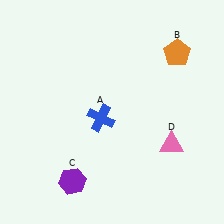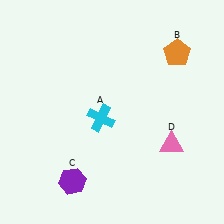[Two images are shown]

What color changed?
The cross (A) changed from blue in Image 1 to cyan in Image 2.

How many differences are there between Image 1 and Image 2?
There is 1 difference between the two images.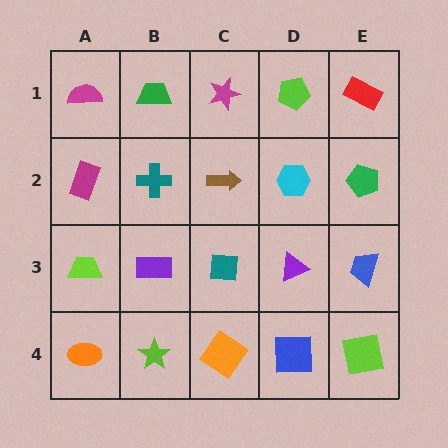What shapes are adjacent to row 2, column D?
A lime pentagon (row 1, column D), a purple triangle (row 3, column D), a brown arrow (row 2, column C), a green pentagon (row 2, column E).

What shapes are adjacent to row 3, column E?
A green pentagon (row 2, column E), a lime square (row 4, column E), a purple triangle (row 3, column D).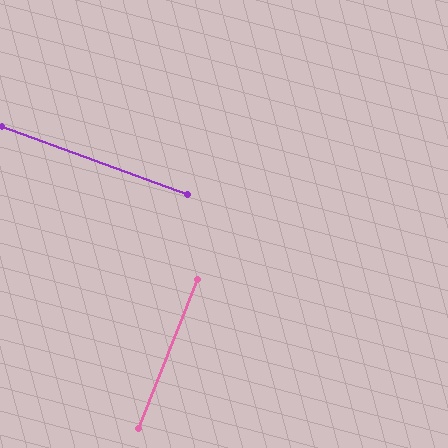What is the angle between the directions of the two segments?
Approximately 88 degrees.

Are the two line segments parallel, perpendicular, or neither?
Perpendicular — they meet at approximately 88°.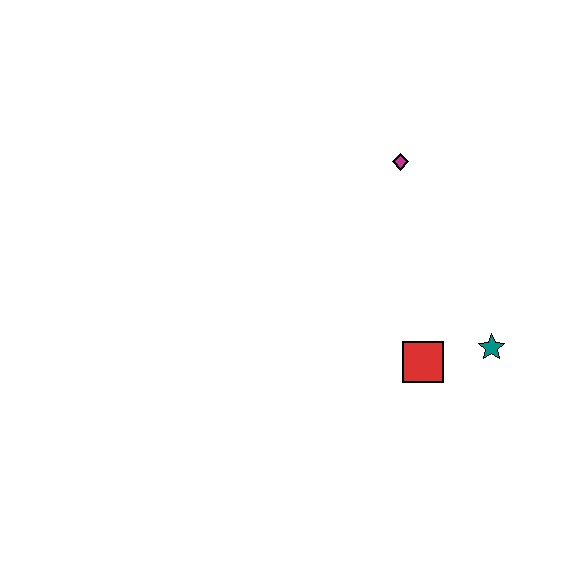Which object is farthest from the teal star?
The magenta diamond is farthest from the teal star.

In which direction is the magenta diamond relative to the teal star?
The magenta diamond is above the teal star.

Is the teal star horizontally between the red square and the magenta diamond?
No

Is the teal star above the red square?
Yes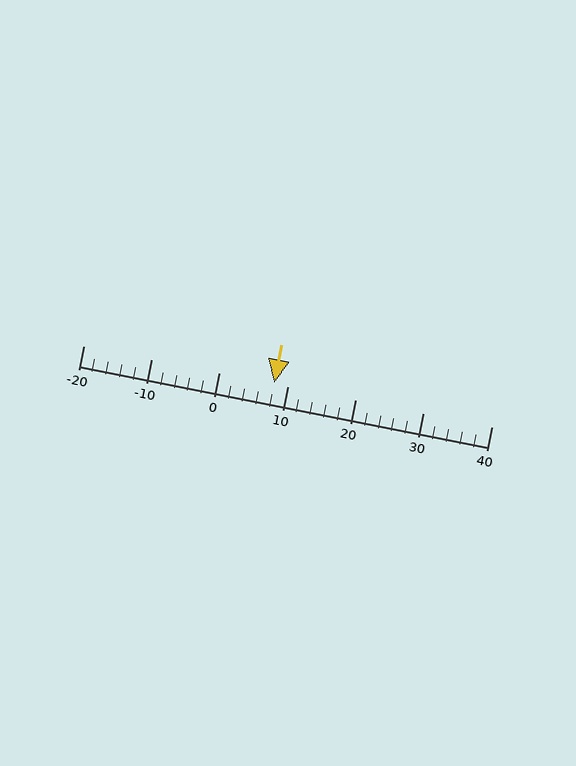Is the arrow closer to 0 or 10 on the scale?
The arrow is closer to 10.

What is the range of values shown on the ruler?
The ruler shows values from -20 to 40.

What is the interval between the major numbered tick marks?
The major tick marks are spaced 10 units apart.